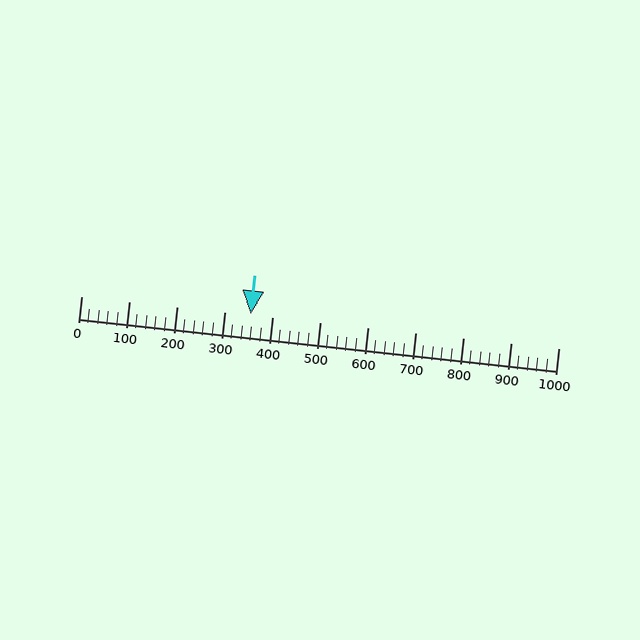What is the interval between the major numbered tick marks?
The major tick marks are spaced 100 units apart.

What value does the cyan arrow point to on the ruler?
The cyan arrow points to approximately 355.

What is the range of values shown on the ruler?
The ruler shows values from 0 to 1000.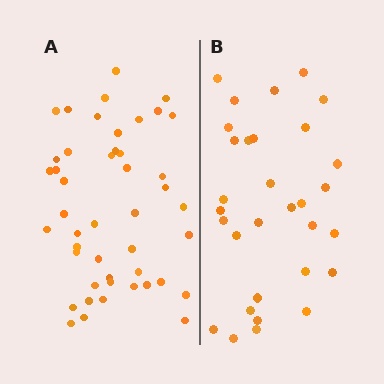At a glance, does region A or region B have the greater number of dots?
Region A (the left region) has more dots.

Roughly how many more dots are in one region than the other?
Region A has approximately 15 more dots than region B.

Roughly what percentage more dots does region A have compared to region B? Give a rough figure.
About 50% more.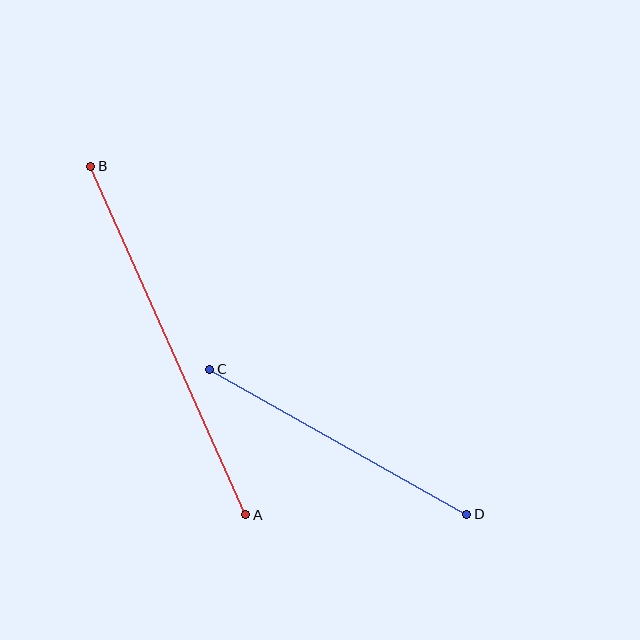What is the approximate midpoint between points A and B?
The midpoint is at approximately (168, 340) pixels.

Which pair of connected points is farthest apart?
Points A and B are farthest apart.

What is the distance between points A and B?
The distance is approximately 382 pixels.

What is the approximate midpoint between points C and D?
The midpoint is at approximately (338, 442) pixels.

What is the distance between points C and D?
The distance is approximately 295 pixels.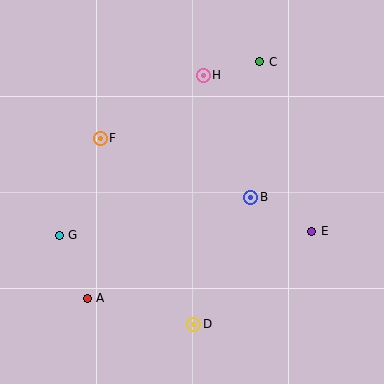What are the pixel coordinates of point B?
Point B is at (251, 197).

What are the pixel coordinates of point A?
Point A is at (87, 298).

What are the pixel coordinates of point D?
Point D is at (194, 324).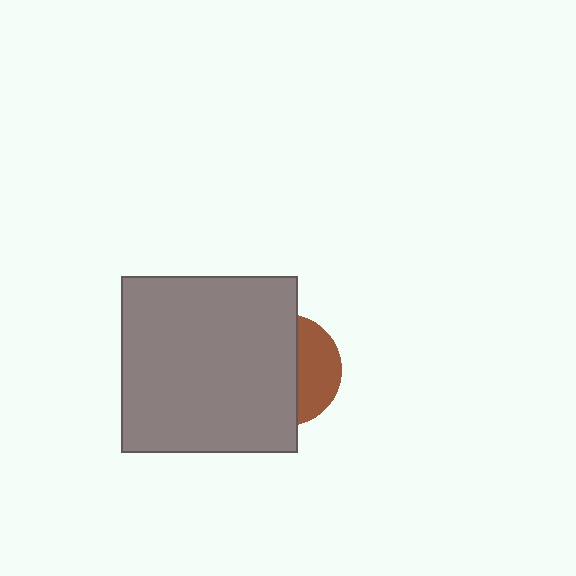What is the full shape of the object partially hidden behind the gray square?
The partially hidden object is a brown circle.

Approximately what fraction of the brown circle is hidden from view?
Roughly 63% of the brown circle is hidden behind the gray square.